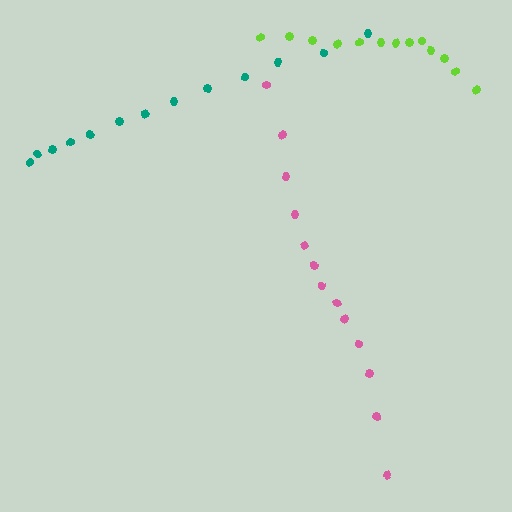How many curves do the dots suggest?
There are 3 distinct paths.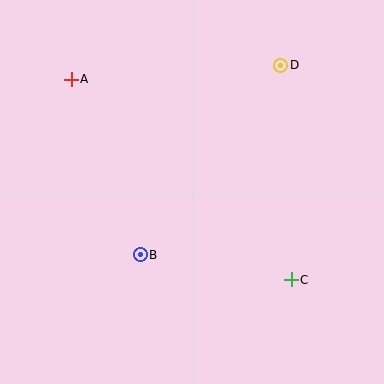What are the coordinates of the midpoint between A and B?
The midpoint between A and B is at (106, 167).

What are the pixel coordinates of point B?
Point B is at (140, 255).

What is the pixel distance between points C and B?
The distance between C and B is 153 pixels.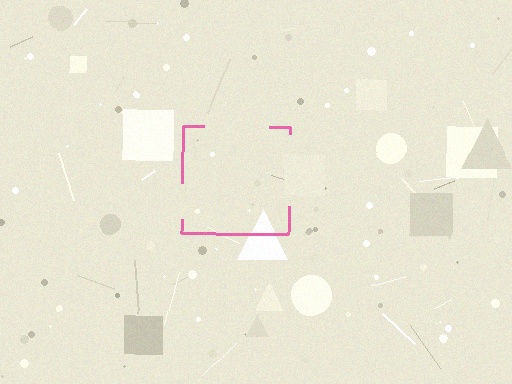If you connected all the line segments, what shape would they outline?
They would outline a square.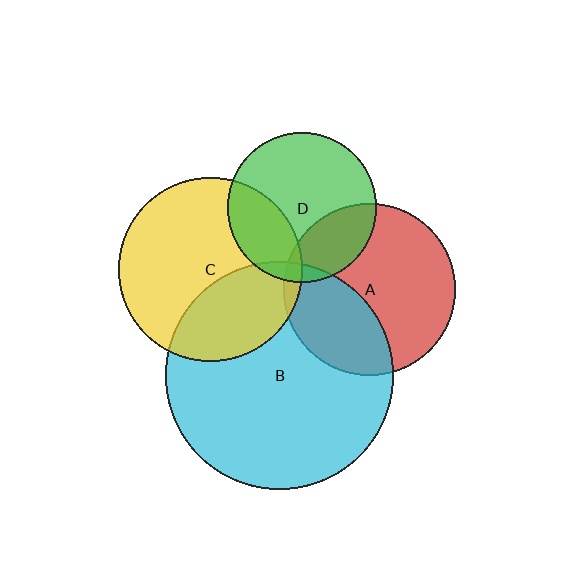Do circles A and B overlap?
Yes.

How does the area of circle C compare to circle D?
Approximately 1.5 times.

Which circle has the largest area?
Circle B (cyan).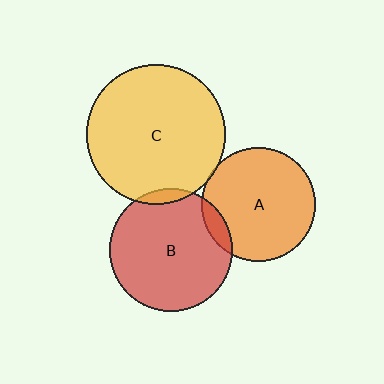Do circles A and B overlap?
Yes.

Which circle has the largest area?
Circle C (yellow).